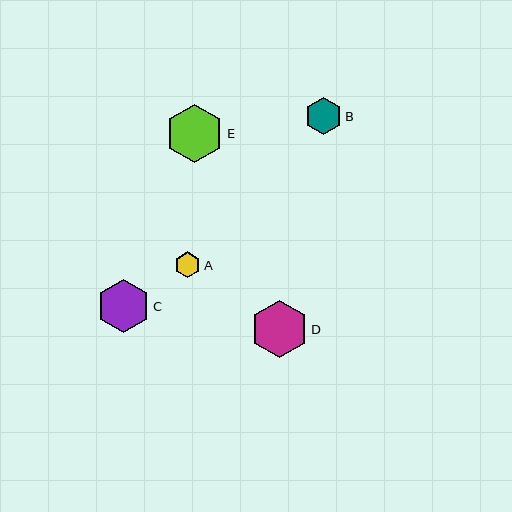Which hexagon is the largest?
Hexagon E is the largest with a size of approximately 58 pixels.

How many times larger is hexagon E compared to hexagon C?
Hexagon E is approximately 1.1 times the size of hexagon C.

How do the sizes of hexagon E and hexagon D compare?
Hexagon E and hexagon D are approximately the same size.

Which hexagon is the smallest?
Hexagon A is the smallest with a size of approximately 26 pixels.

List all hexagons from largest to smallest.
From largest to smallest: E, D, C, B, A.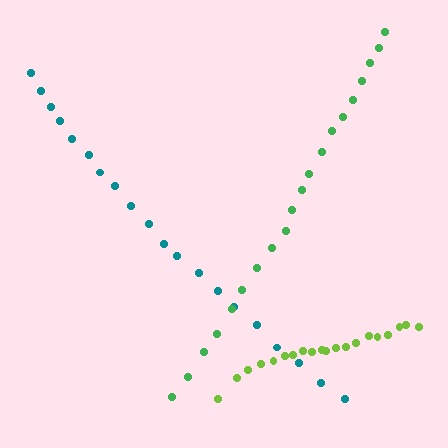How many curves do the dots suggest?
There are 3 distinct paths.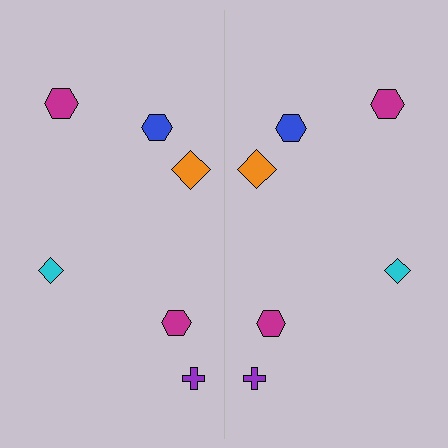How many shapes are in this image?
There are 12 shapes in this image.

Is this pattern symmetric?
Yes, this pattern has bilateral (reflection) symmetry.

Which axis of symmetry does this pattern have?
The pattern has a vertical axis of symmetry running through the center of the image.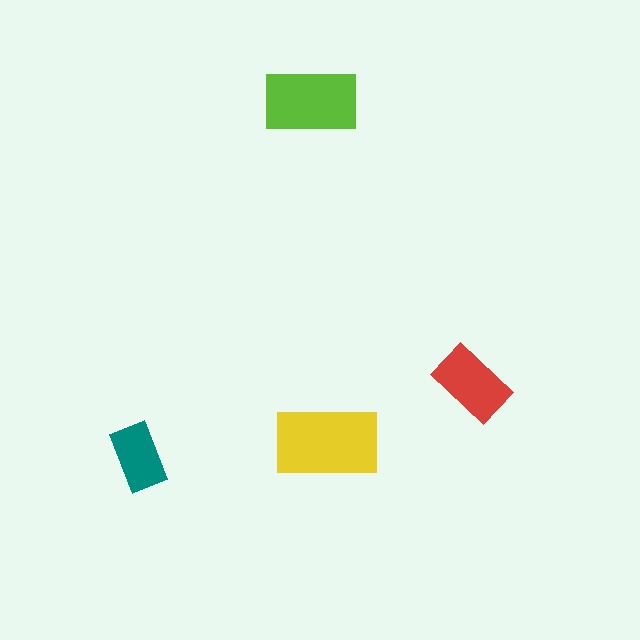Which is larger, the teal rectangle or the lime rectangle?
The lime one.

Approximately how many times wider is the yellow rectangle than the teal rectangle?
About 1.5 times wider.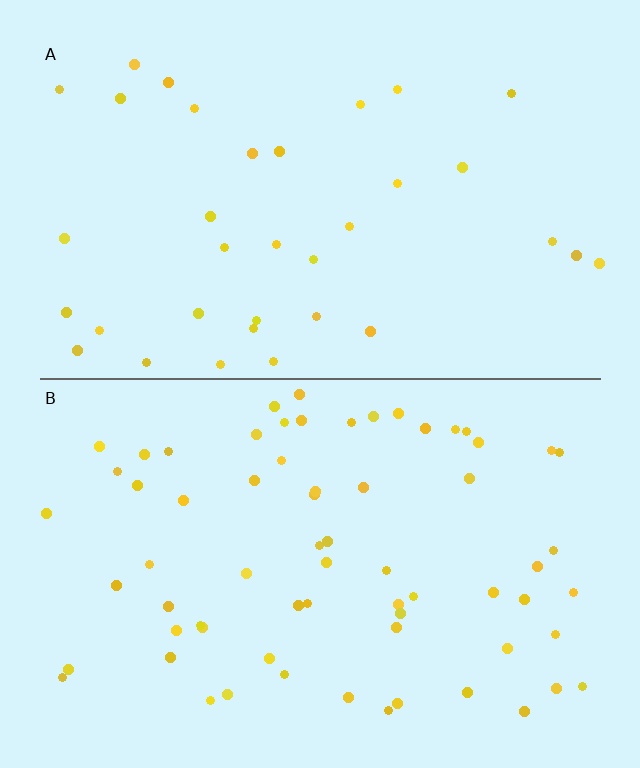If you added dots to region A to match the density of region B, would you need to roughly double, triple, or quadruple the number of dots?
Approximately double.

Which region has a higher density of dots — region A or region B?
B (the bottom).